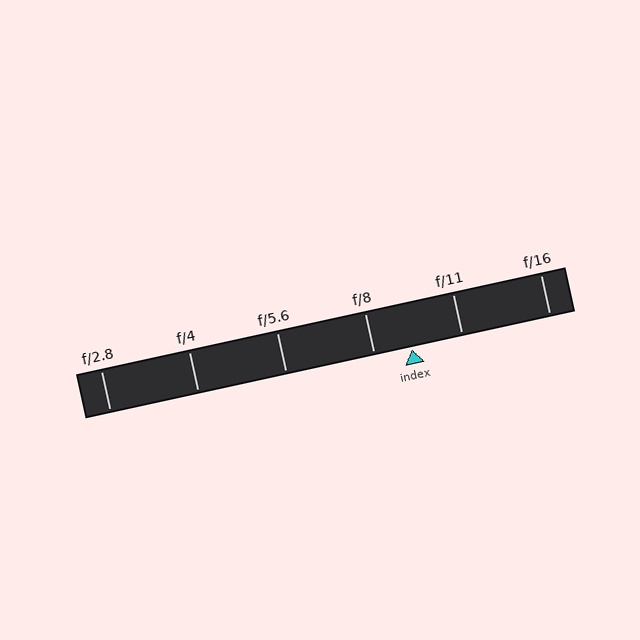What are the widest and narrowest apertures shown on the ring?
The widest aperture shown is f/2.8 and the narrowest is f/16.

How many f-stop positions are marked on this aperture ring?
There are 6 f-stop positions marked.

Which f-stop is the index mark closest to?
The index mark is closest to f/8.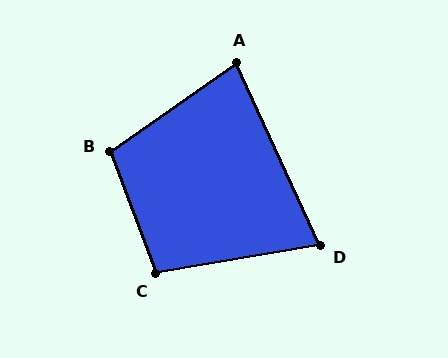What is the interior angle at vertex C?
Approximately 101 degrees (obtuse).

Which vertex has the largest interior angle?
B, at approximately 105 degrees.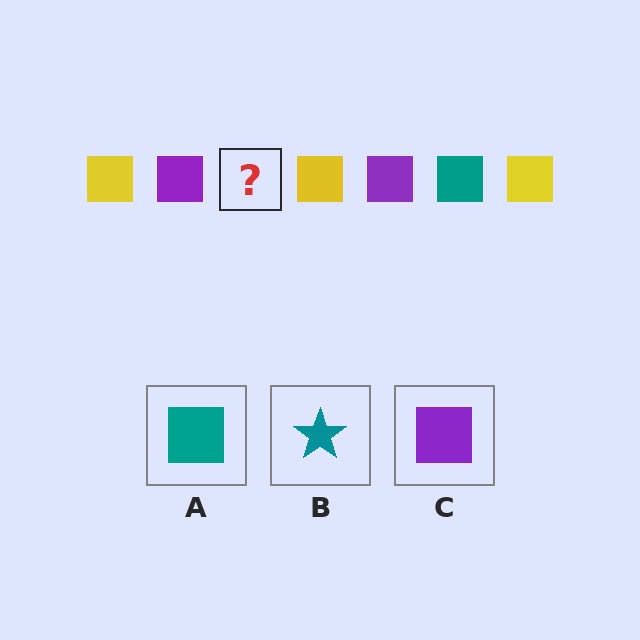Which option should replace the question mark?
Option A.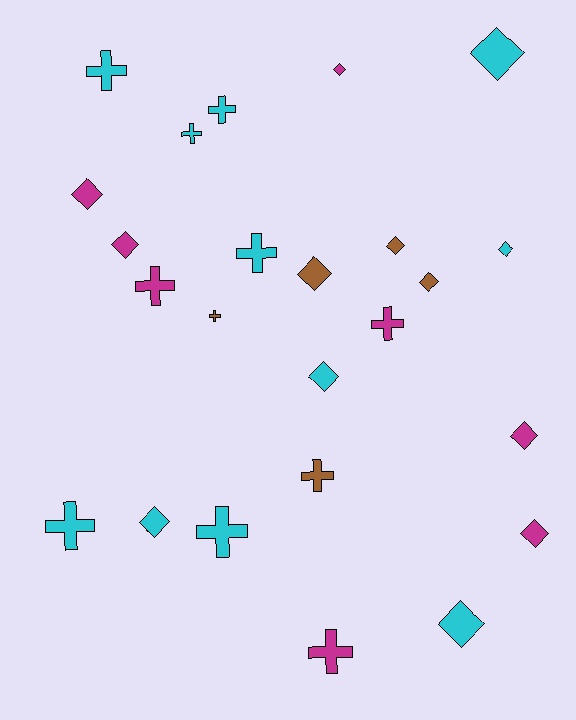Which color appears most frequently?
Cyan, with 11 objects.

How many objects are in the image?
There are 24 objects.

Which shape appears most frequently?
Diamond, with 13 objects.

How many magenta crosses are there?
There are 3 magenta crosses.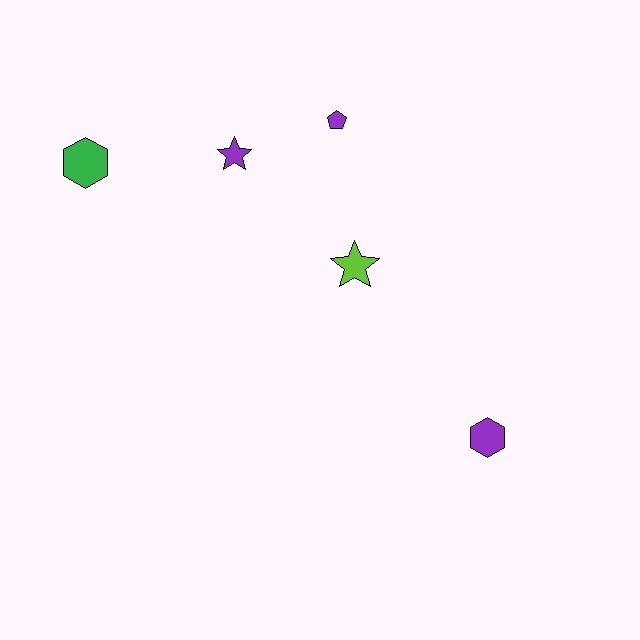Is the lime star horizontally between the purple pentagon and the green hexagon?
No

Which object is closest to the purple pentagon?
The purple star is closest to the purple pentagon.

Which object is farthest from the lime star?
The green hexagon is farthest from the lime star.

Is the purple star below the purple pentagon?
Yes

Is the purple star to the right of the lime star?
No